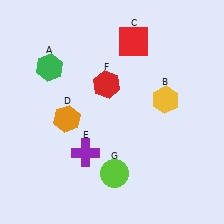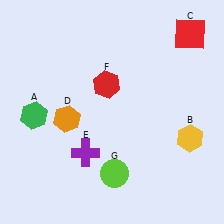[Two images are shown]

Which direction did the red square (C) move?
The red square (C) moved right.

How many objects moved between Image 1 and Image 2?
3 objects moved between the two images.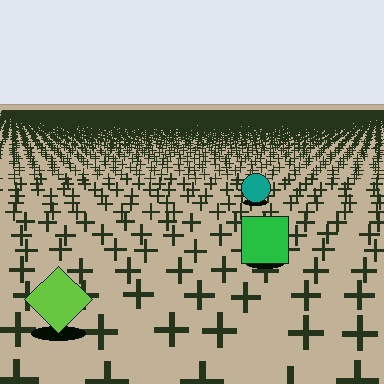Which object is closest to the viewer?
The lime diamond is closest. The texture marks near it are larger and more spread out.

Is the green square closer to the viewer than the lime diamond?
No. The lime diamond is closer — you can tell from the texture gradient: the ground texture is coarser near it.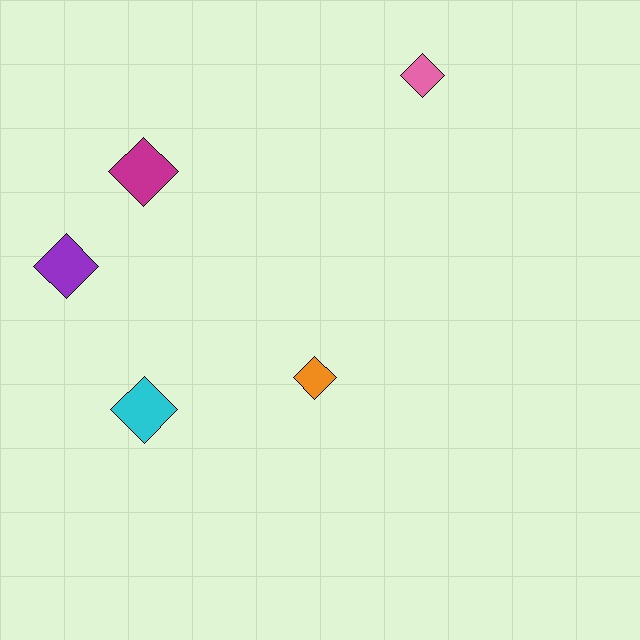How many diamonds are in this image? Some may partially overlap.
There are 5 diamonds.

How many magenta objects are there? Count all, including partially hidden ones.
There is 1 magenta object.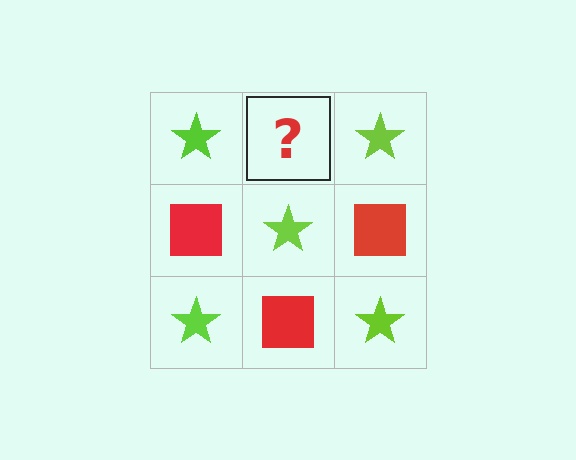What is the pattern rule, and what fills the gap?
The rule is that it alternates lime star and red square in a checkerboard pattern. The gap should be filled with a red square.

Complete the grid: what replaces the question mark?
The question mark should be replaced with a red square.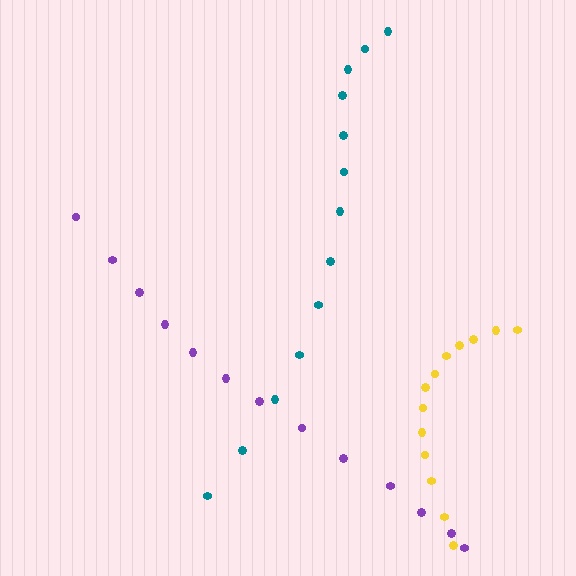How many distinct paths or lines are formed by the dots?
There are 3 distinct paths.